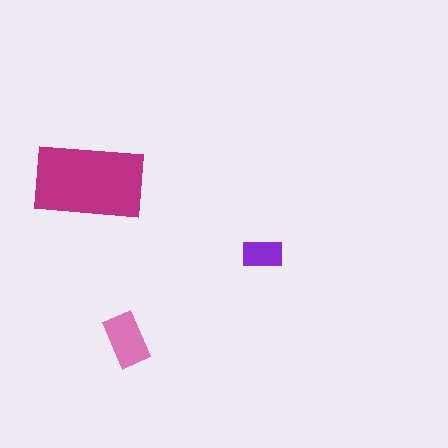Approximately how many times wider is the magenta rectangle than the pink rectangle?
About 2 times wider.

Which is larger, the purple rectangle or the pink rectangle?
The pink one.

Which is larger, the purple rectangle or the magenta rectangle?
The magenta one.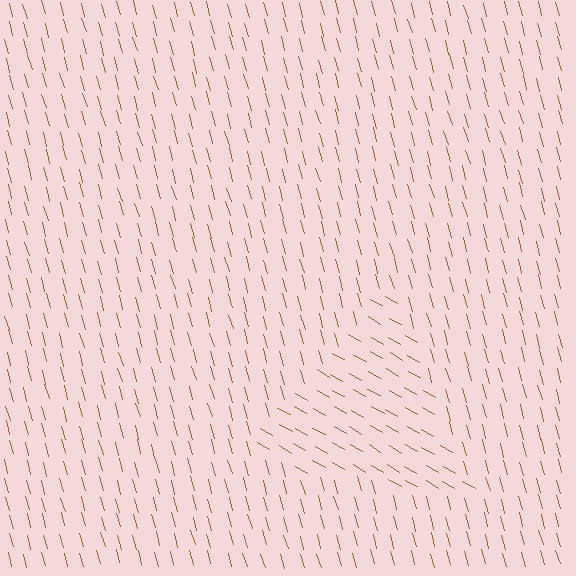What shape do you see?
I see a triangle.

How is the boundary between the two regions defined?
The boundary is defined purely by a change in line orientation (approximately 45 degrees difference). All lines are the same color and thickness.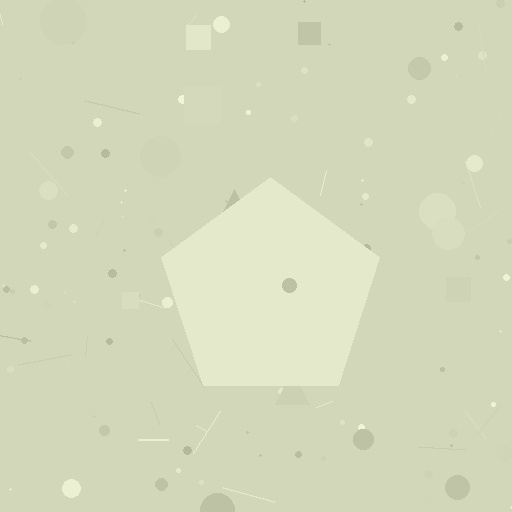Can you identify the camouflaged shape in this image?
The camouflaged shape is a pentagon.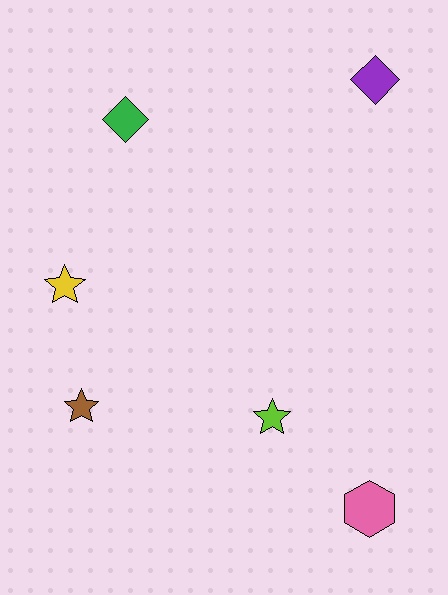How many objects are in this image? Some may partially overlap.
There are 6 objects.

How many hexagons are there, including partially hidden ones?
There is 1 hexagon.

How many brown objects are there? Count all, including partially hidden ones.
There is 1 brown object.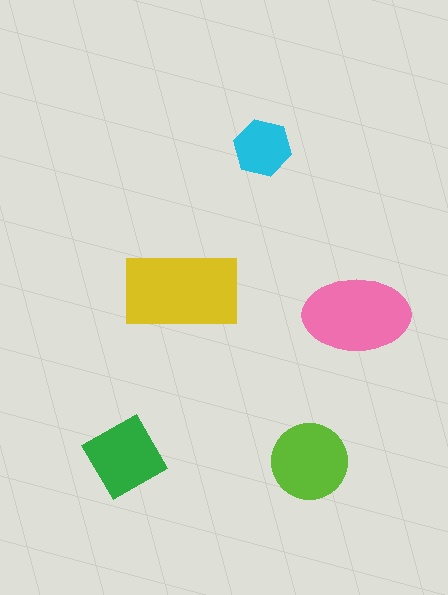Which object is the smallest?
The cyan hexagon.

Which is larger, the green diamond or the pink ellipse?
The pink ellipse.